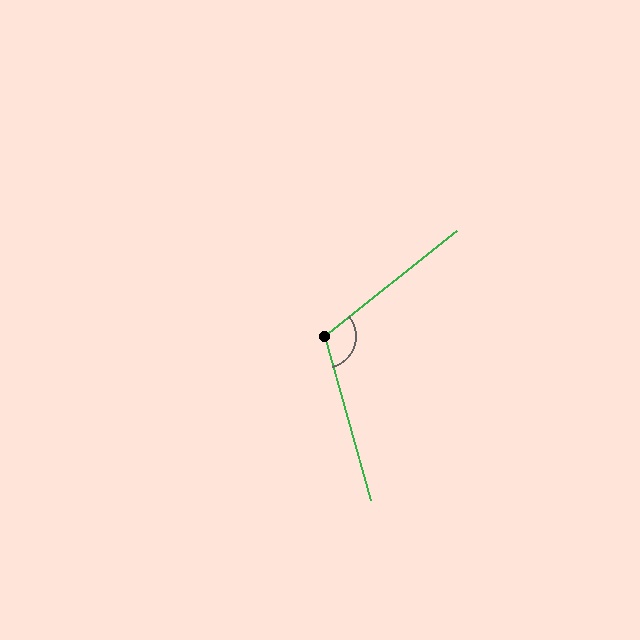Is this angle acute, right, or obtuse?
It is obtuse.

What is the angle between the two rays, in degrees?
Approximately 113 degrees.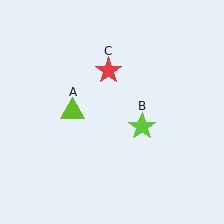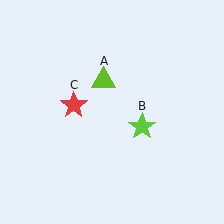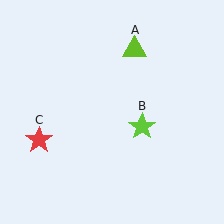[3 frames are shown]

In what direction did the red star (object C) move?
The red star (object C) moved down and to the left.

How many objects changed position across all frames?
2 objects changed position: lime triangle (object A), red star (object C).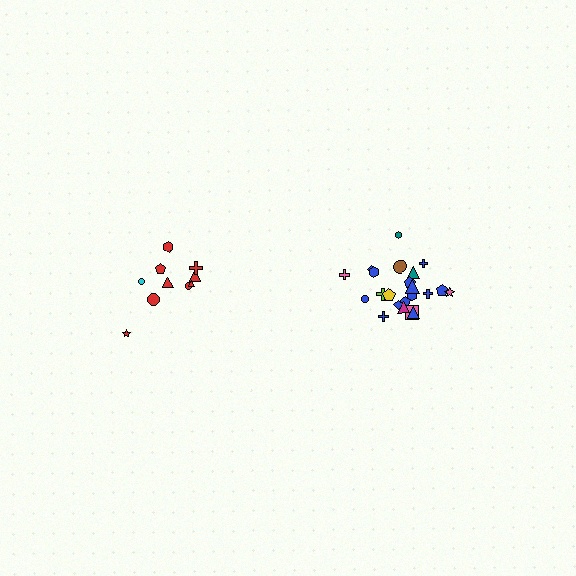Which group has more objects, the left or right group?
The right group.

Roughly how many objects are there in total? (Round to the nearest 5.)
Roughly 30 objects in total.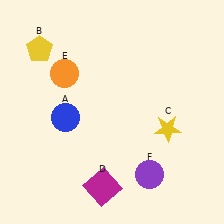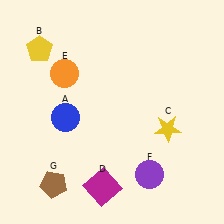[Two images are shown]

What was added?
A brown pentagon (G) was added in Image 2.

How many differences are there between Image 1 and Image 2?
There is 1 difference between the two images.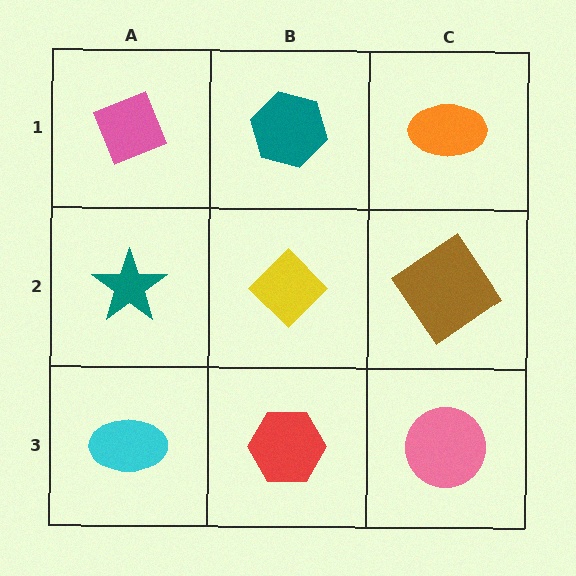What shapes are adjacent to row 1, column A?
A teal star (row 2, column A), a teal hexagon (row 1, column B).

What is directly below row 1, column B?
A yellow diamond.